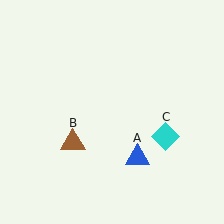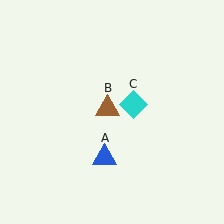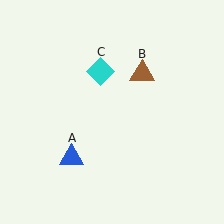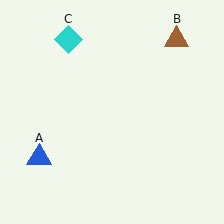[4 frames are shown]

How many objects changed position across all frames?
3 objects changed position: blue triangle (object A), brown triangle (object B), cyan diamond (object C).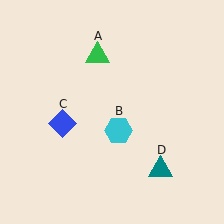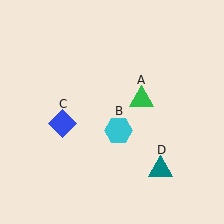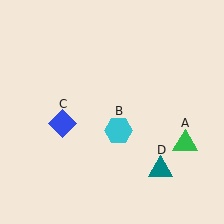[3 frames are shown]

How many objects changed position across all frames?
1 object changed position: green triangle (object A).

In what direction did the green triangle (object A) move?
The green triangle (object A) moved down and to the right.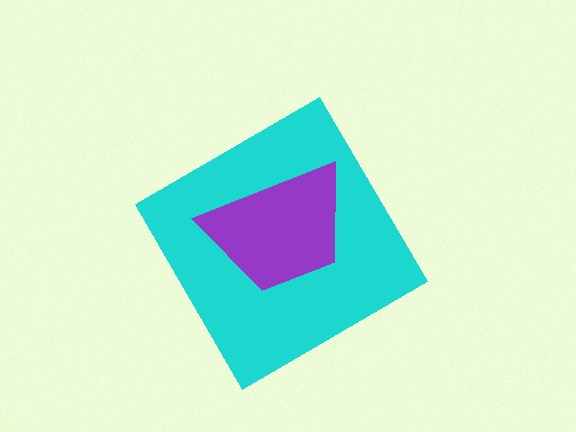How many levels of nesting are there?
2.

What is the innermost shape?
The purple trapezoid.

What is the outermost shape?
The cyan diamond.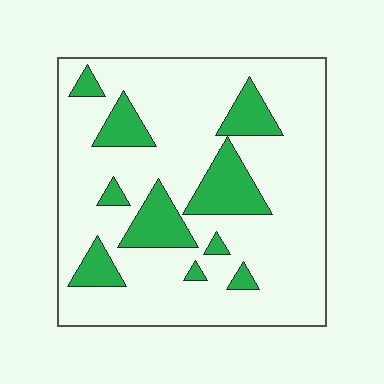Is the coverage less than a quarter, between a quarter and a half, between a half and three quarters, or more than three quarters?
Less than a quarter.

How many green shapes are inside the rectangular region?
10.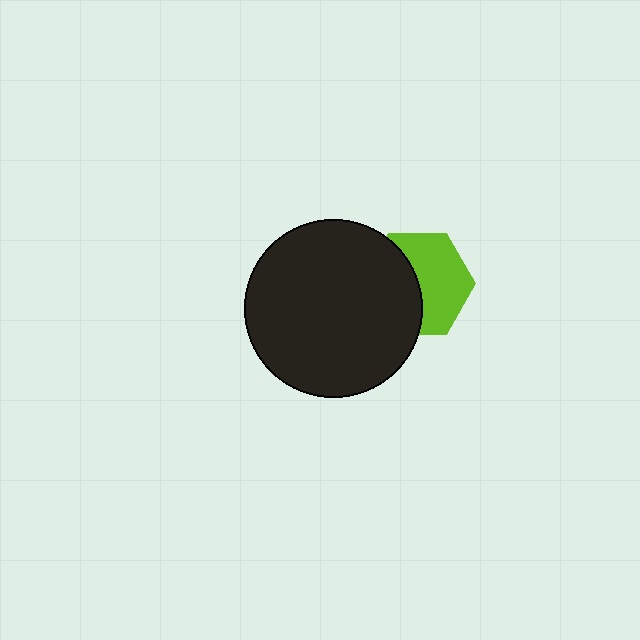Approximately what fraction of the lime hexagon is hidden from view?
Roughly 46% of the lime hexagon is hidden behind the black circle.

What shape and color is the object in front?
The object in front is a black circle.